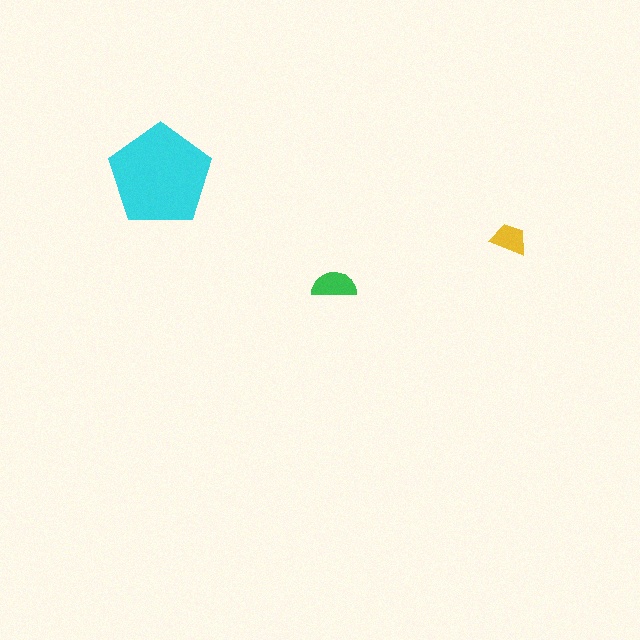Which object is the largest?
The cyan pentagon.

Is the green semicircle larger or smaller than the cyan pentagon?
Smaller.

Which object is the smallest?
The yellow trapezoid.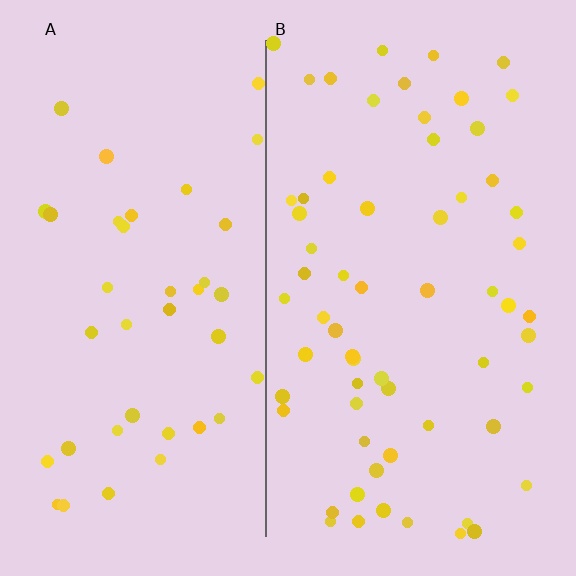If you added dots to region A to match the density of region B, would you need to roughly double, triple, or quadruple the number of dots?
Approximately double.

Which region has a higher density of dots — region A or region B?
B (the right).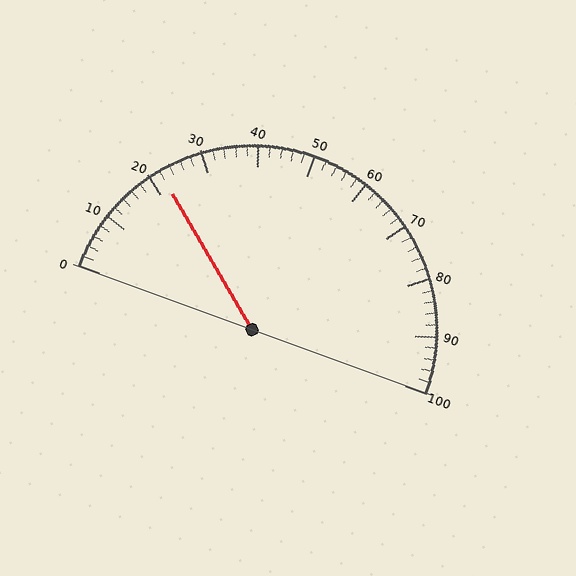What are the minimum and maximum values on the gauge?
The gauge ranges from 0 to 100.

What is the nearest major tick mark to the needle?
The nearest major tick mark is 20.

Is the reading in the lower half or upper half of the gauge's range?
The reading is in the lower half of the range (0 to 100).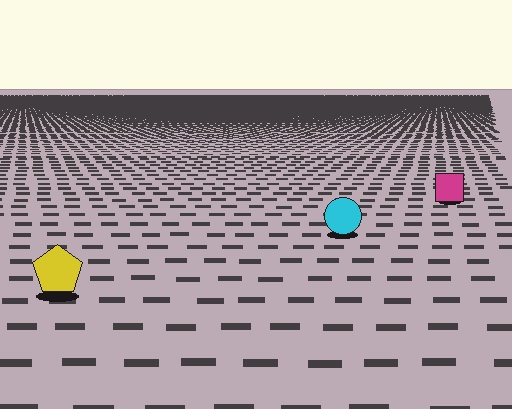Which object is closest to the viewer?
The yellow pentagon is closest. The texture marks near it are larger and more spread out.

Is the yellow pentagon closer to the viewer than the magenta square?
Yes. The yellow pentagon is closer — you can tell from the texture gradient: the ground texture is coarser near it.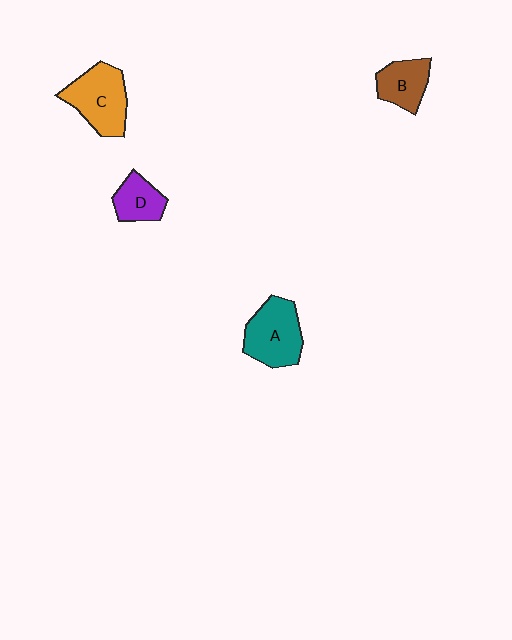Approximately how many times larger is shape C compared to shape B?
Approximately 1.5 times.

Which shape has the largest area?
Shape C (orange).